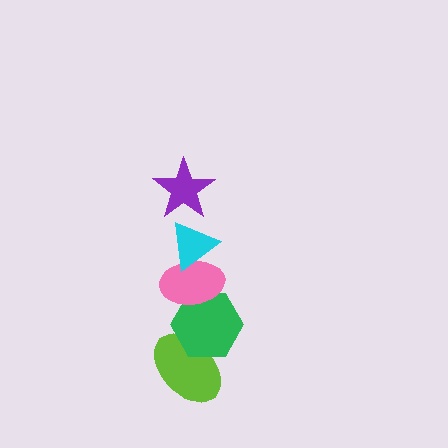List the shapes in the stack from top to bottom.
From top to bottom: the purple star, the cyan triangle, the pink ellipse, the green hexagon, the lime ellipse.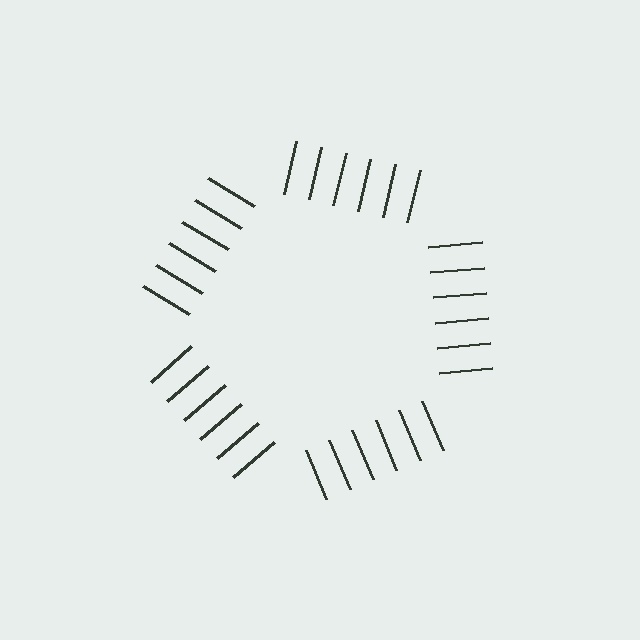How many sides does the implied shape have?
5 sides — the line-ends trace a pentagon.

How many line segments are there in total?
30 — 6 along each of the 5 edges.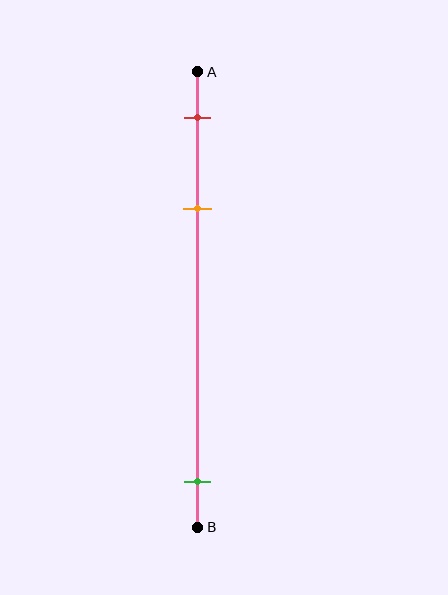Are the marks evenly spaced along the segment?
No, the marks are not evenly spaced.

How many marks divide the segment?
There are 3 marks dividing the segment.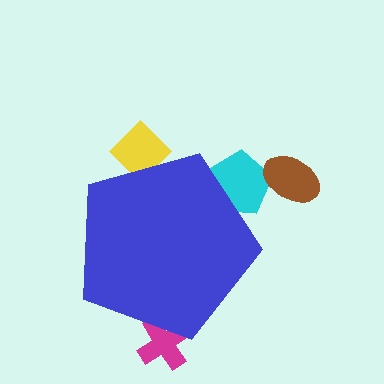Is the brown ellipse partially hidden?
No, the brown ellipse is fully visible.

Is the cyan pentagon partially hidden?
Yes, the cyan pentagon is partially hidden behind the blue pentagon.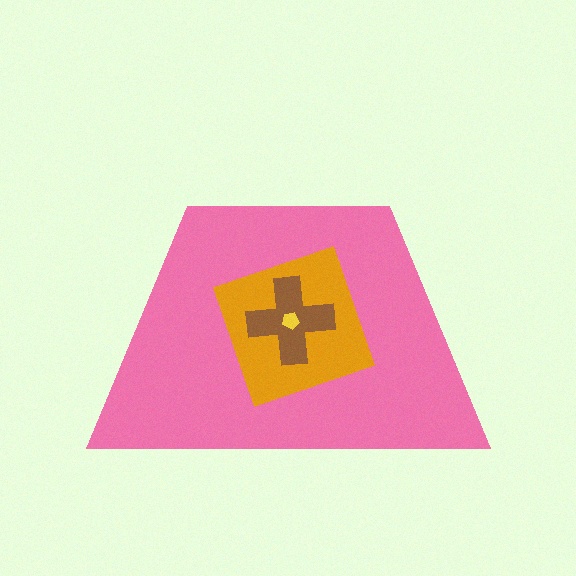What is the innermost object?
The yellow pentagon.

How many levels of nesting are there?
4.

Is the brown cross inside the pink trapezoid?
Yes.